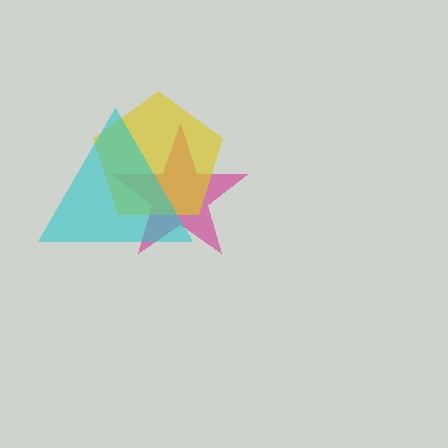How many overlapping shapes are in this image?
There are 3 overlapping shapes in the image.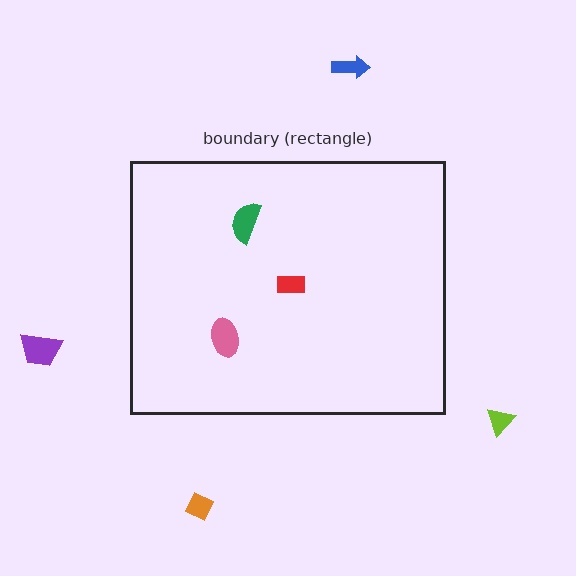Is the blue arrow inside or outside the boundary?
Outside.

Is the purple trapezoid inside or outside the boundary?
Outside.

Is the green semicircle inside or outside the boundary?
Inside.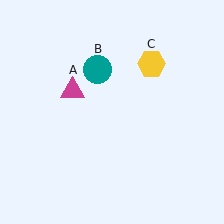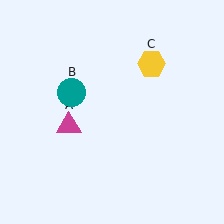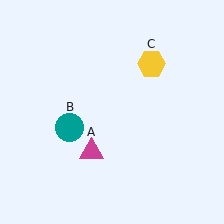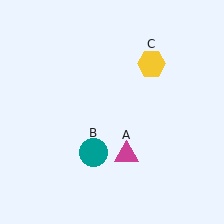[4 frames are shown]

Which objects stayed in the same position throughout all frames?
Yellow hexagon (object C) remained stationary.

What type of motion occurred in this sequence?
The magenta triangle (object A), teal circle (object B) rotated counterclockwise around the center of the scene.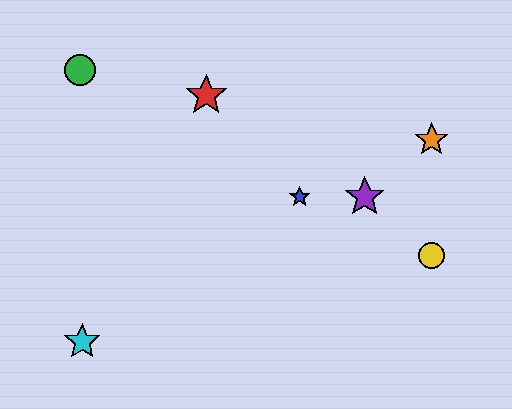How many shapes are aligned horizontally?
2 shapes (the blue star, the purple star) are aligned horizontally.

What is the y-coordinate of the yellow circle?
The yellow circle is at y≈256.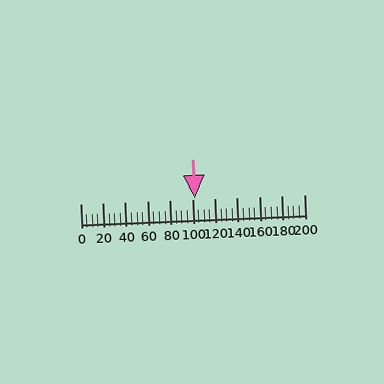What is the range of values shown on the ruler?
The ruler shows values from 0 to 200.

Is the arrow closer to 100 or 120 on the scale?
The arrow is closer to 100.